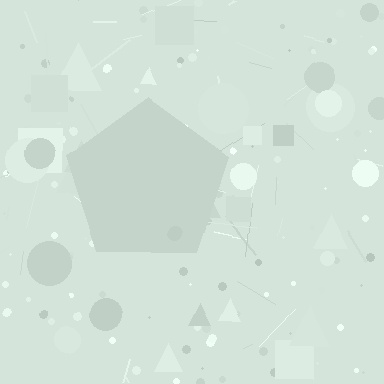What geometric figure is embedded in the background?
A pentagon is embedded in the background.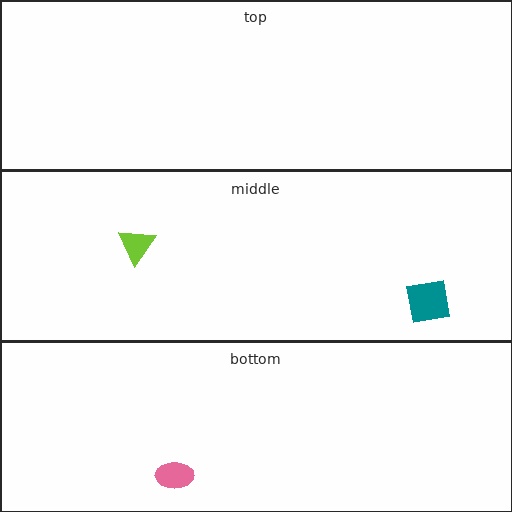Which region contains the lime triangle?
The middle region.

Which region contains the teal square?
The middle region.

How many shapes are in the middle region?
2.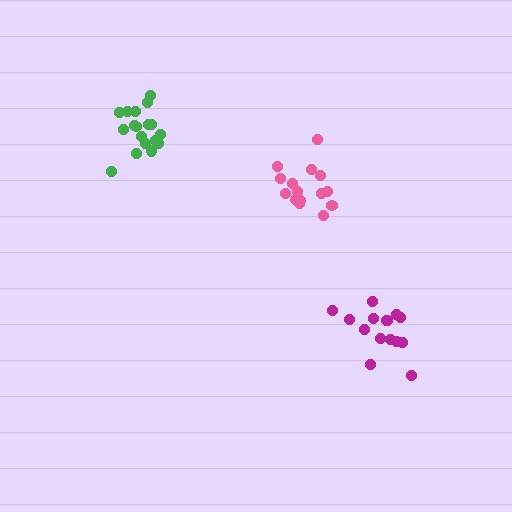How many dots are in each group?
Group 1: 16 dots, Group 2: 18 dots, Group 3: 15 dots (49 total).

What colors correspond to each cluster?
The clusters are colored: pink, green, magenta.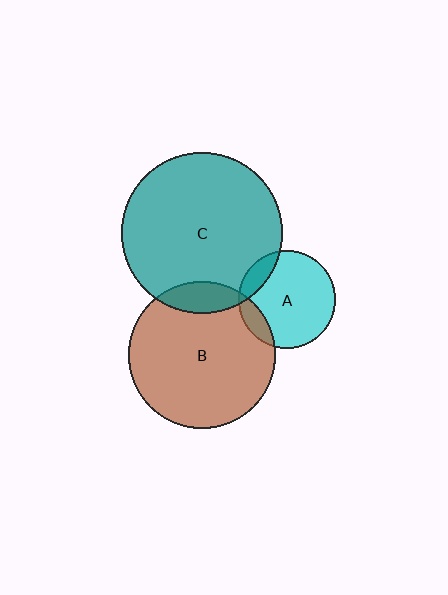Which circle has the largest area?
Circle C (teal).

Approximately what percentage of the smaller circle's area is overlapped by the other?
Approximately 15%.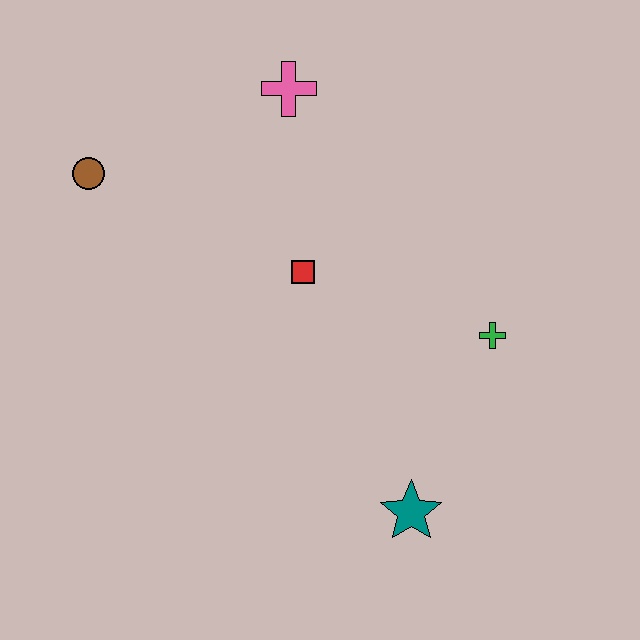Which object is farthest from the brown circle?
The teal star is farthest from the brown circle.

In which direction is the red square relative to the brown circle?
The red square is to the right of the brown circle.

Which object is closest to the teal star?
The green cross is closest to the teal star.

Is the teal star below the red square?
Yes